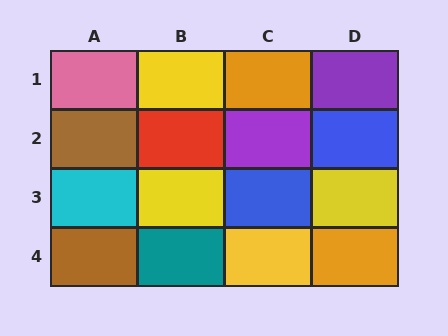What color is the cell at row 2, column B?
Red.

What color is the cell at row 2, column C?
Purple.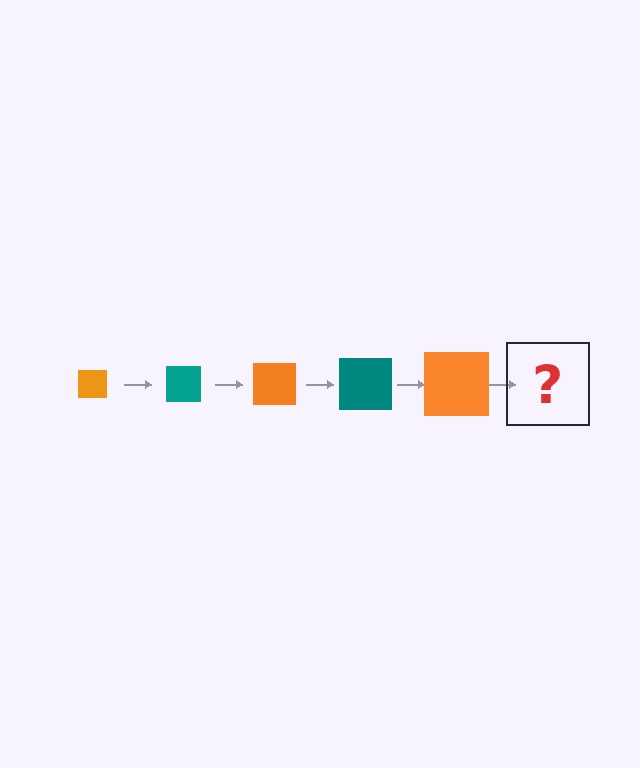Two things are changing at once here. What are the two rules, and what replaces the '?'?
The two rules are that the square grows larger each step and the color cycles through orange and teal. The '?' should be a teal square, larger than the previous one.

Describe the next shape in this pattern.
It should be a teal square, larger than the previous one.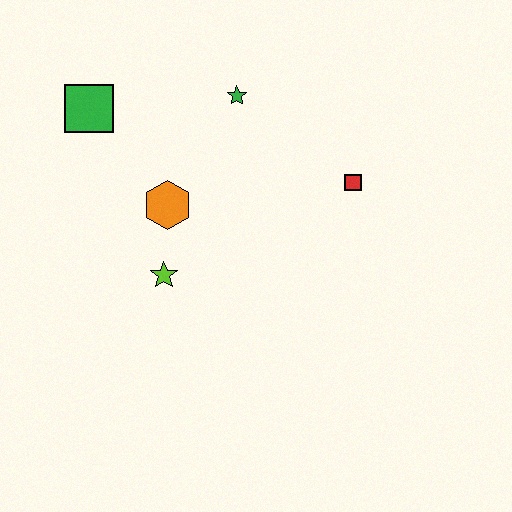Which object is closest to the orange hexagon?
The lime star is closest to the orange hexagon.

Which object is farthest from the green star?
The lime star is farthest from the green star.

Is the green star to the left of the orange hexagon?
No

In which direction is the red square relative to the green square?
The red square is to the right of the green square.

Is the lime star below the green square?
Yes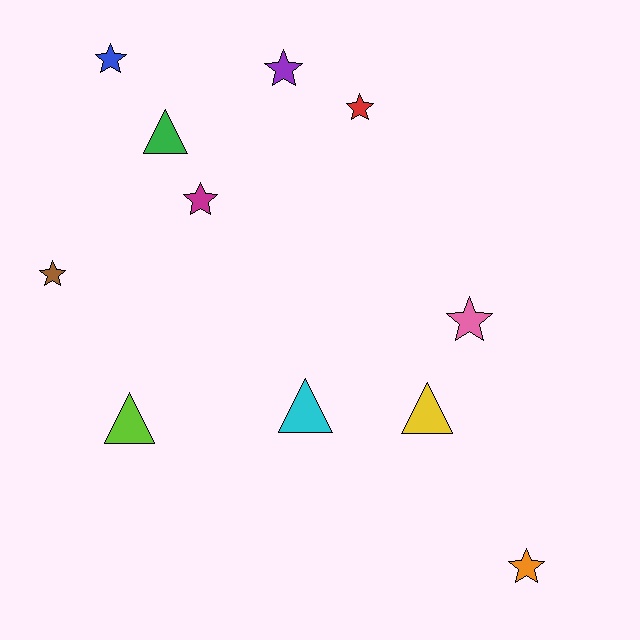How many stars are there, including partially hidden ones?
There are 7 stars.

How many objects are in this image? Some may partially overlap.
There are 11 objects.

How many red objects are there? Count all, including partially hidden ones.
There is 1 red object.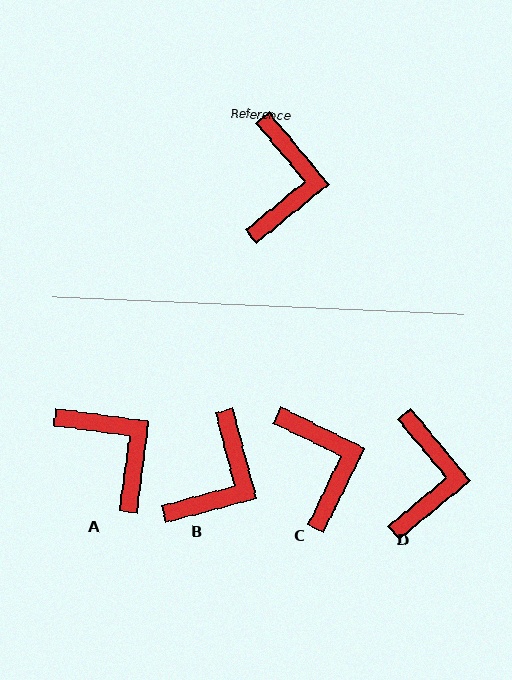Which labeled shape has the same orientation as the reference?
D.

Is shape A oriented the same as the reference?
No, it is off by about 43 degrees.